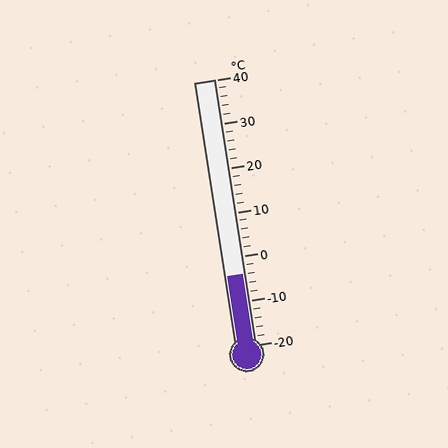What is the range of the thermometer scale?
The thermometer scale ranges from -20°C to 40°C.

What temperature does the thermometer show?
The thermometer shows approximately -4°C.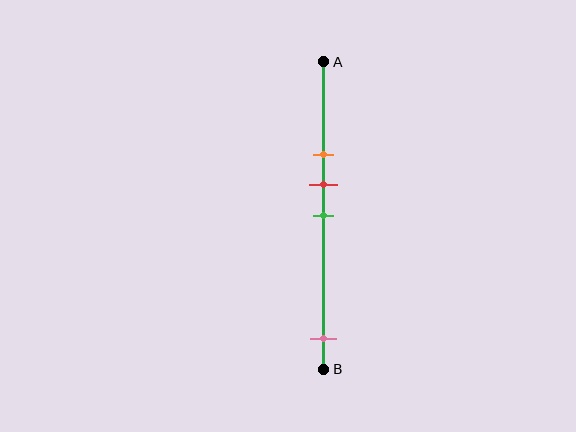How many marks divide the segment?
There are 4 marks dividing the segment.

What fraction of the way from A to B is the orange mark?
The orange mark is approximately 30% (0.3) of the way from A to B.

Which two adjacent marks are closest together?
The red and green marks are the closest adjacent pair.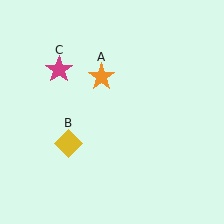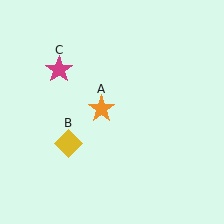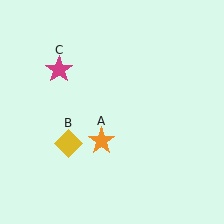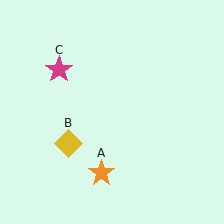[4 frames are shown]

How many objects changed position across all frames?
1 object changed position: orange star (object A).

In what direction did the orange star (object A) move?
The orange star (object A) moved down.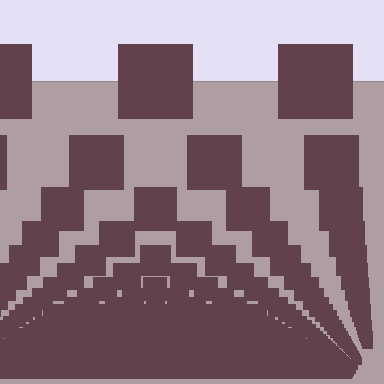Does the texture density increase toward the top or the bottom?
Density increases toward the bottom.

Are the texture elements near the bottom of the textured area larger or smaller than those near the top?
Smaller. The gradient is inverted — elements near the bottom are smaller and denser.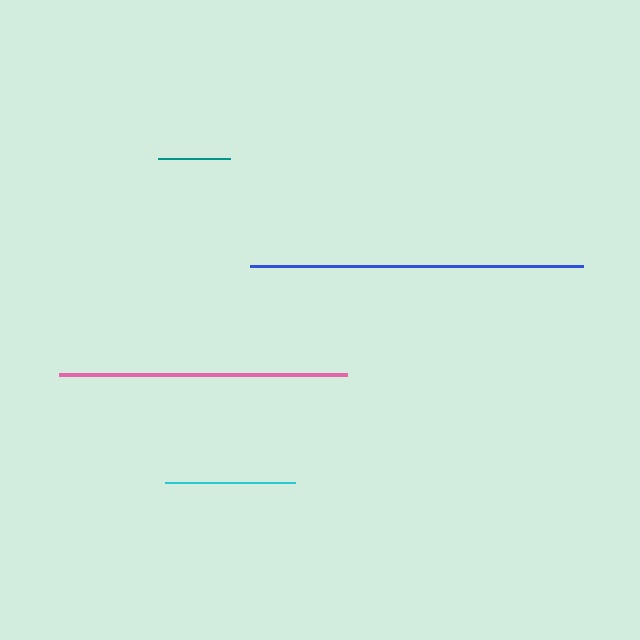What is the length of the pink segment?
The pink segment is approximately 288 pixels long.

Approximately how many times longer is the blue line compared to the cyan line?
The blue line is approximately 2.6 times the length of the cyan line.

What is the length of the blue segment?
The blue segment is approximately 333 pixels long.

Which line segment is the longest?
The blue line is the longest at approximately 333 pixels.